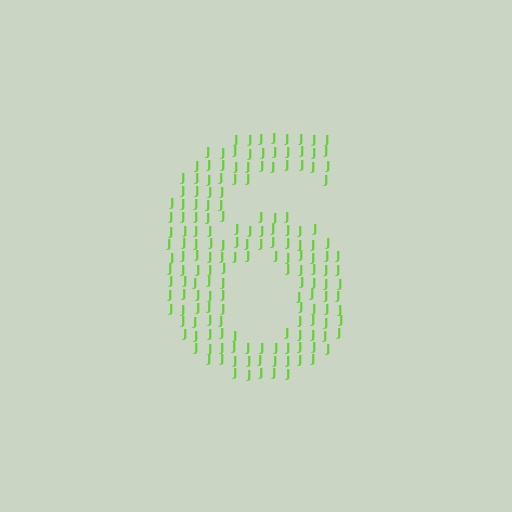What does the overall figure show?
The overall figure shows the digit 6.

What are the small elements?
The small elements are letter J's.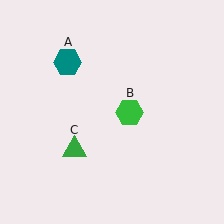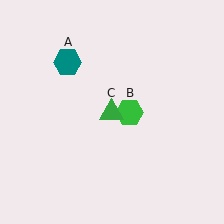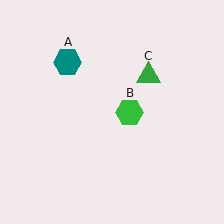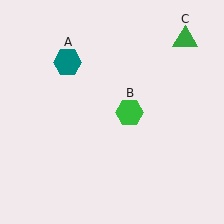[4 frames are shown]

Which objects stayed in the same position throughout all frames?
Teal hexagon (object A) and green hexagon (object B) remained stationary.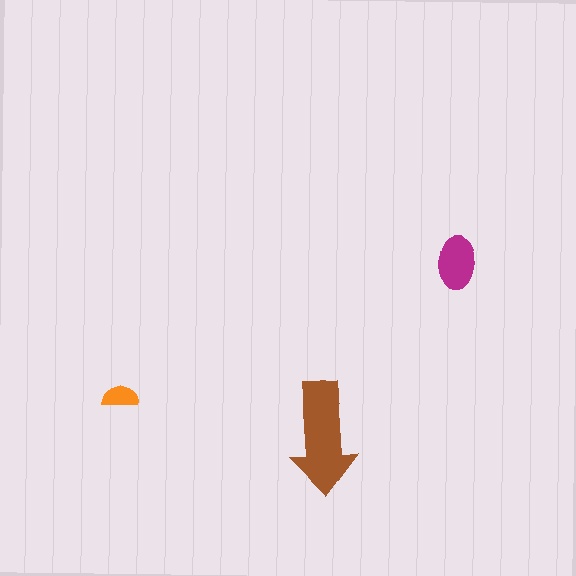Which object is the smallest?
The orange semicircle.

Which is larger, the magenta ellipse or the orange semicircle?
The magenta ellipse.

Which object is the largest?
The brown arrow.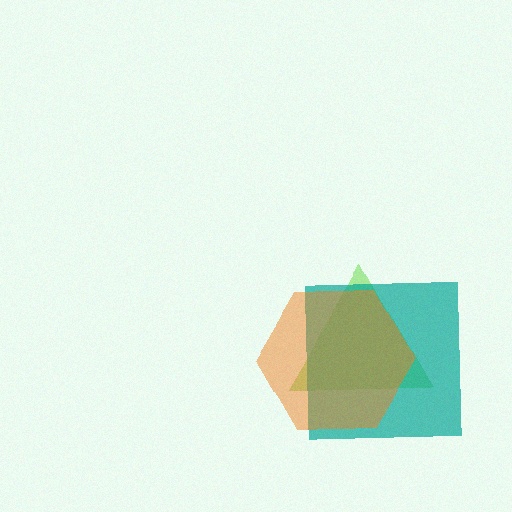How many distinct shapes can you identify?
There are 3 distinct shapes: a lime triangle, a teal square, an orange hexagon.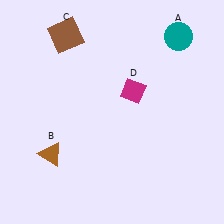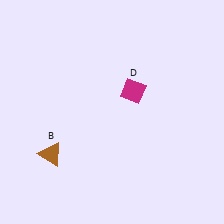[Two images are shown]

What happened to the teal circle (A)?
The teal circle (A) was removed in Image 2. It was in the top-right area of Image 1.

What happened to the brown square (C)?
The brown square (C) was removed in Image 2. It was in the top-left area of Image 1.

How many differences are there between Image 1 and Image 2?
There are 2 differences between the two images.